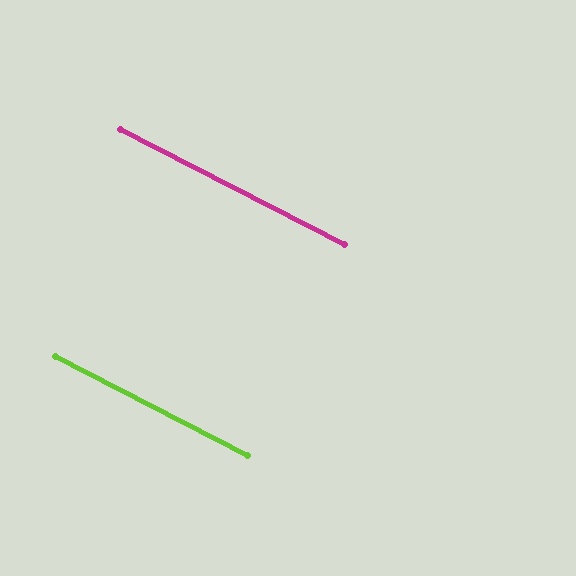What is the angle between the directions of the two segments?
Approximately 0 degrees.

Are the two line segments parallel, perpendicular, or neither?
Parallel — their directions differ by only 0.1°.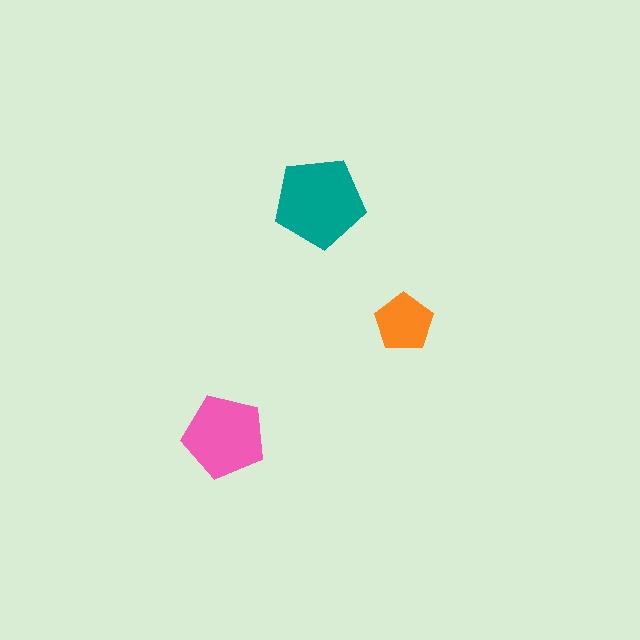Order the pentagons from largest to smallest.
the teal one, the pink one, the orange one.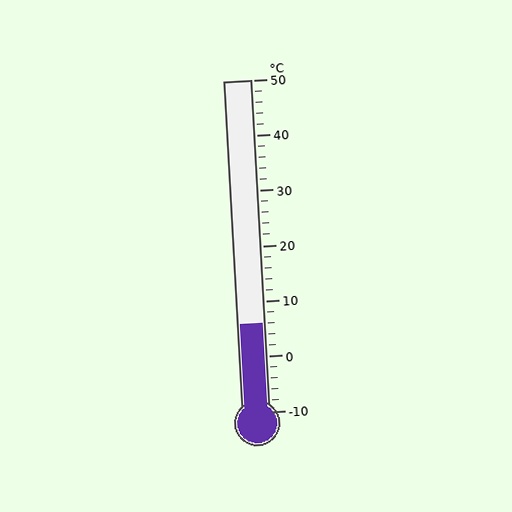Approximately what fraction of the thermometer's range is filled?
The thermometer is filled to approximately 25% of its range.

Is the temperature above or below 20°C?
The temperature is below 20°C.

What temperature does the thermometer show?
The thermometer shows approximately 6°C.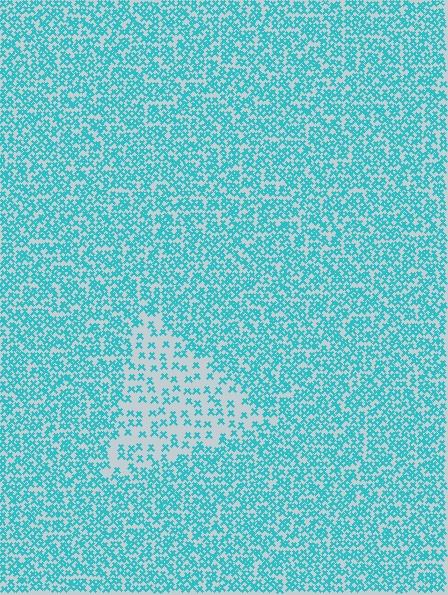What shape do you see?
I see a triangle.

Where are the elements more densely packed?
The elements are more densely packed outside the triangle boundary.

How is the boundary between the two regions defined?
The boundary is defined by a change in element density (approximately 2.4x ratio). All elements are the same color, size, and shape.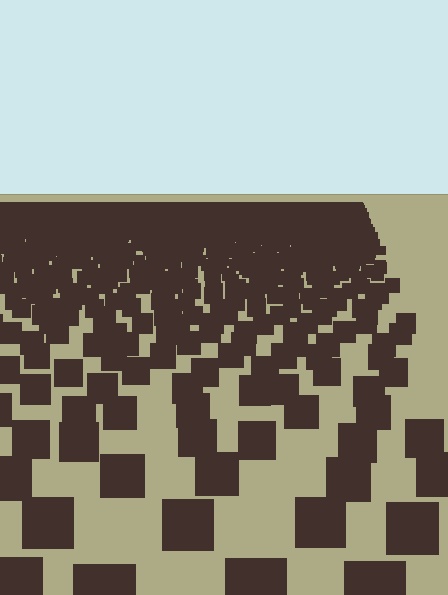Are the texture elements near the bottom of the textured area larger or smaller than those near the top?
Larger. Near the bottom, elements are closer to the viewer and appear at a bigger on-screen size.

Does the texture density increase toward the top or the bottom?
Density increases toward the top.